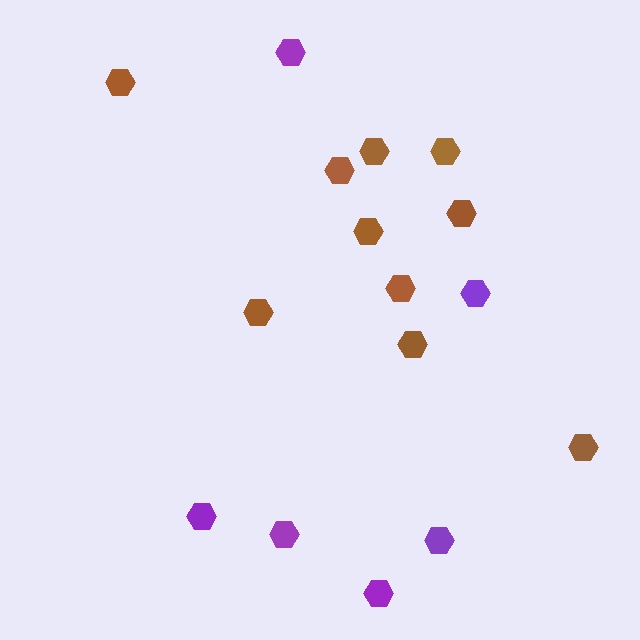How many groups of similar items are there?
There are 2 groups: one group of brown hexagons (10) and one group of purple hexagons (6).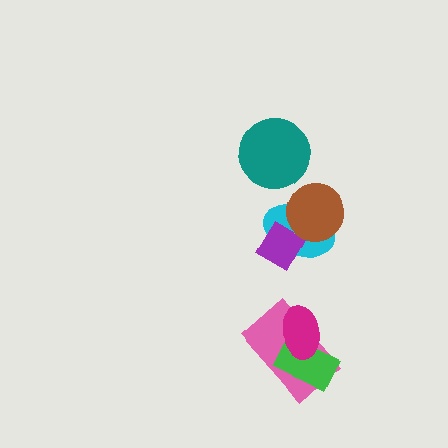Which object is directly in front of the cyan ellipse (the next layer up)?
The purple diamond is directly in front of the cyan ellipse.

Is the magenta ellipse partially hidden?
No, no other shape covers it.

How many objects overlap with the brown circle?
2 objects overlap with the brown circle.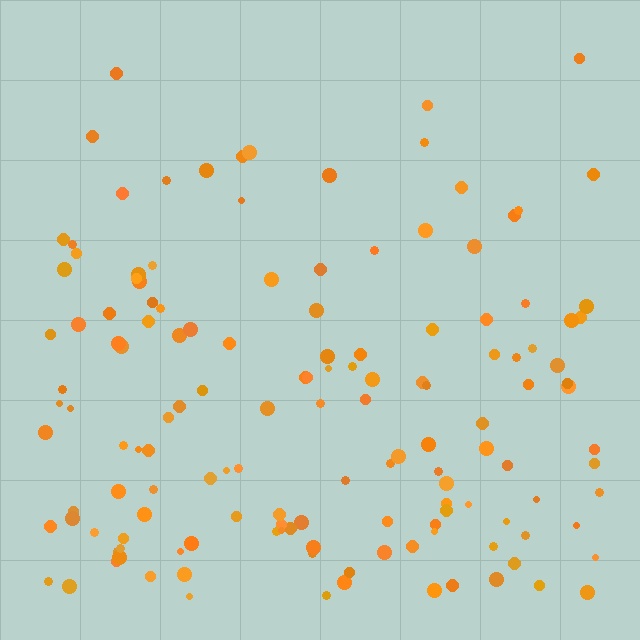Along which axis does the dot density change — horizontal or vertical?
Vertical.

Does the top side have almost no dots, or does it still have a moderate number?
Still a moderate number, just noticeably fewer than the bottom.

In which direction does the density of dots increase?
From top to bottom, with the bottom side densest.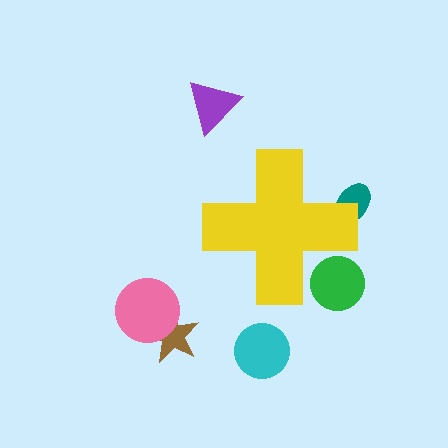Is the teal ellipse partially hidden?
Yes, the teal ellipse is partially hidden behind the yellow cross.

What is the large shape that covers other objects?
A yellow cross.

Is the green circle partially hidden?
Yes, the green circle is partially hidden behind the yellow cross.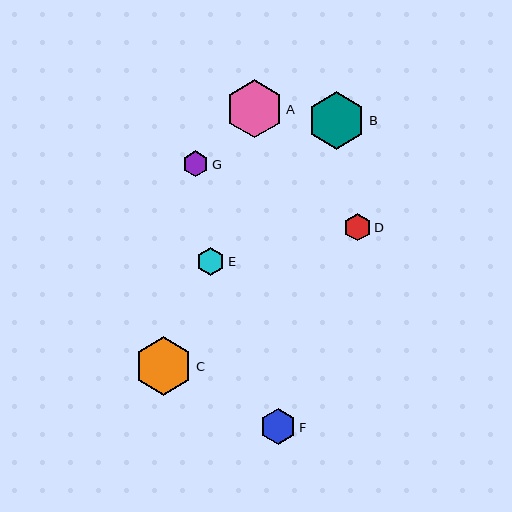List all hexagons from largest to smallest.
From largest to smallest: C, A, B, F, E, D, G.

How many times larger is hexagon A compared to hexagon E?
Hexagon A is approximately 2.1 times the size of hexagon E.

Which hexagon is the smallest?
Hexagon G is the smallest with a size of approximately 26 pixels.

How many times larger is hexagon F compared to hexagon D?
Hexagon F is approximately 1.3 times the size of hexagon D.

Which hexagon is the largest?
Hexagon C is the largest with a size of approximately 58 pixels.